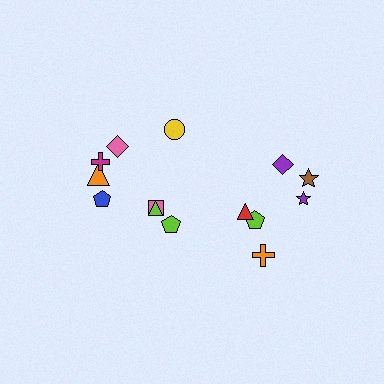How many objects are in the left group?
There are 8 objects.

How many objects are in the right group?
There are 6 objects.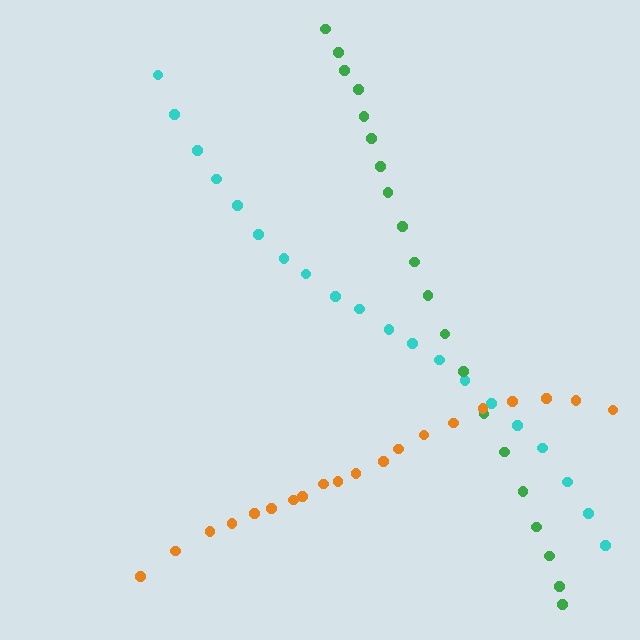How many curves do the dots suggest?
There are 3 distinct paths.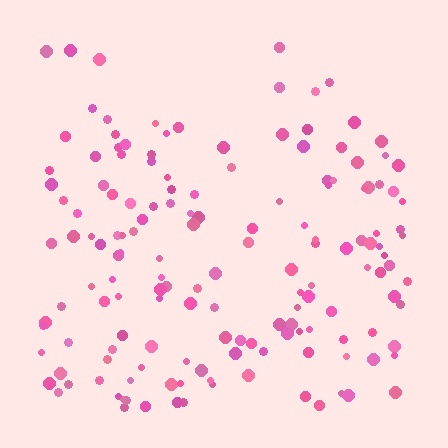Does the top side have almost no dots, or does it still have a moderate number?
Still a moderate number, just noticeably fewer than the bottom.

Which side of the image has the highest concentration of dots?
The bottom.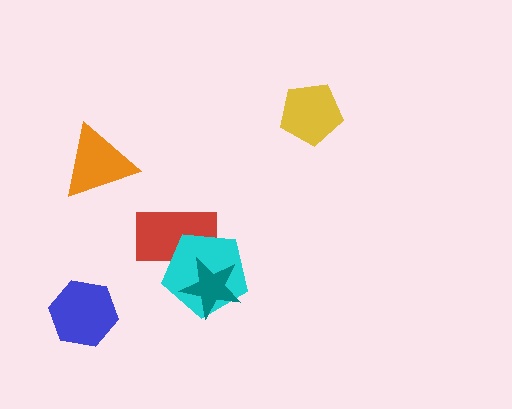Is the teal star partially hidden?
No, no other shape covers it.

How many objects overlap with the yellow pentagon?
0 objects overlap with the yellow pentagon.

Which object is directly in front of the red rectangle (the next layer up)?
The cyan pentagon is directly in front of the red rectangle.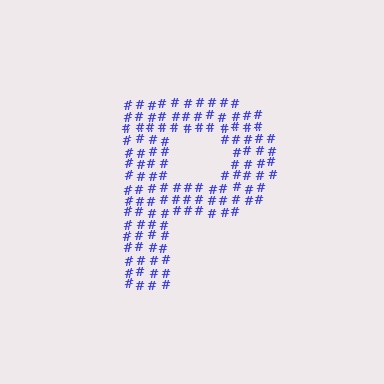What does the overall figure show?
The overall figure shows the letter P.